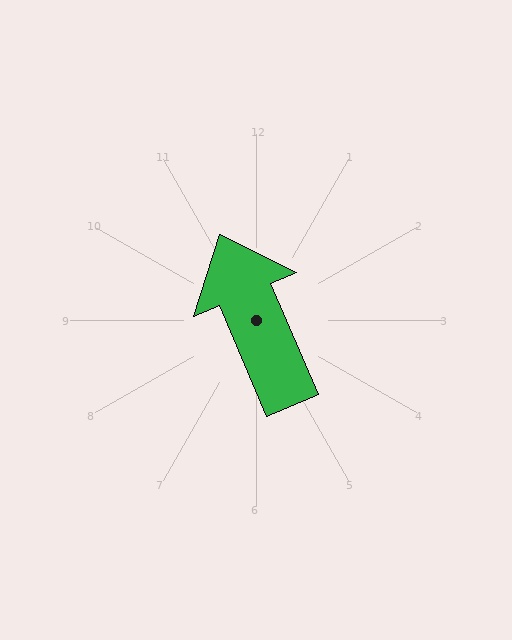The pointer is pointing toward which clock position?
Roughly 11 o'clock.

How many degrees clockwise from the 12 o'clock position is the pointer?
Approximately 337 degrees.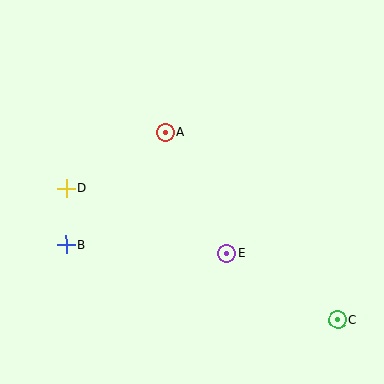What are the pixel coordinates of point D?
Point D is at (66, 188).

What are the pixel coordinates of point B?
Point B is at (66, 245).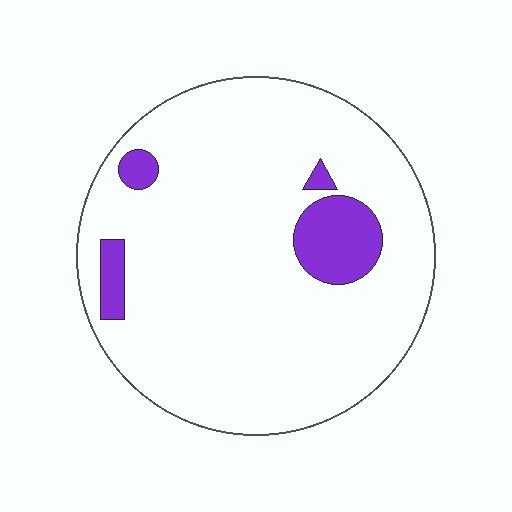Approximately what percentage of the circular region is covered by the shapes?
Approximately 10%.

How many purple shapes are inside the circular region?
4.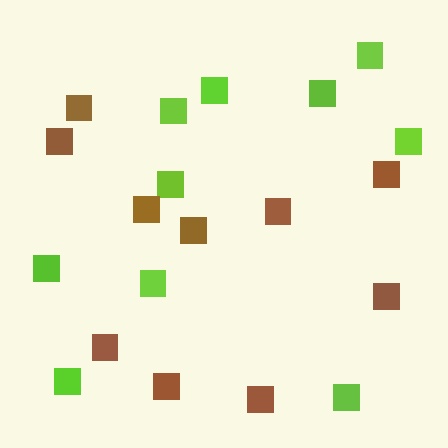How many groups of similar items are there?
There are 2 groups: one group of lime squares (10) and one group of brown squares (10).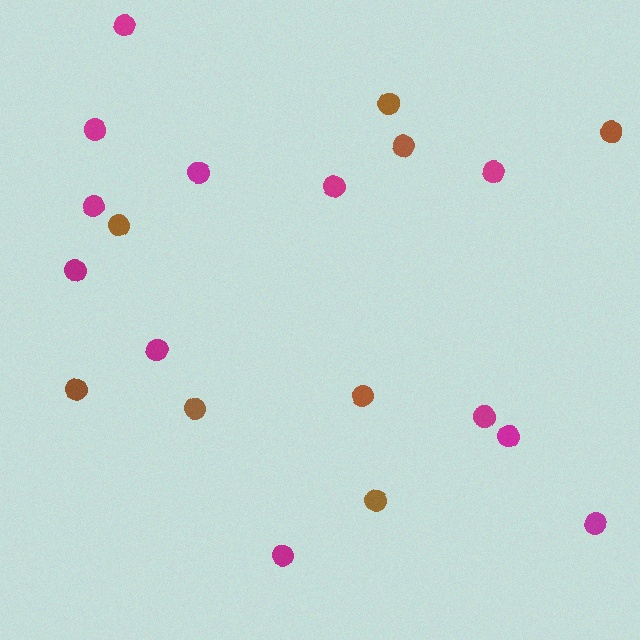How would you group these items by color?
There are 2 groups: one group of brown circles (8) and one group of magenta circles (12).